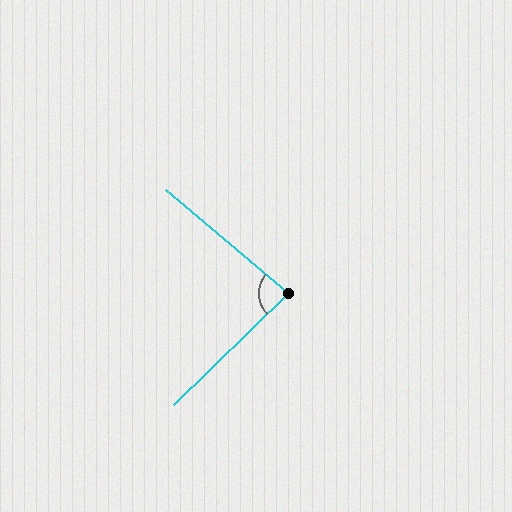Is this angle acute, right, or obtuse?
It is acute.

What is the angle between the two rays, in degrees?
Approximately 85 degrees.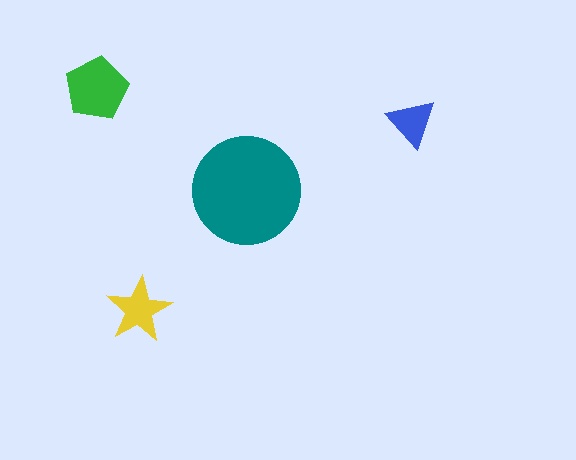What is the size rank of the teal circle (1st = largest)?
1st.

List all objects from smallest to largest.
The blue triangle, the yellow star, the green pentagon, the teal circle.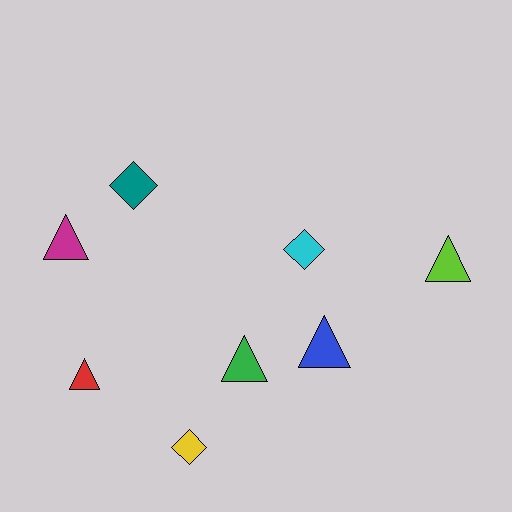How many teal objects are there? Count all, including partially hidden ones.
There is 1 teal object.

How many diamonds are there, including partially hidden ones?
There are 3 diamonds.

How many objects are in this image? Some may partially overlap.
There are 8 objects.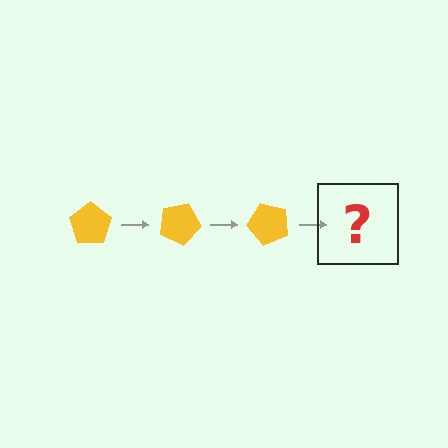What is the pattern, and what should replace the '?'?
The pattern is that the pentagon rotates 25 degrees each step. The '?' should be a yellow pentagon rotated 75 degrees.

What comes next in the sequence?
The next element should be a yellow pentagon rotated 75 degrees.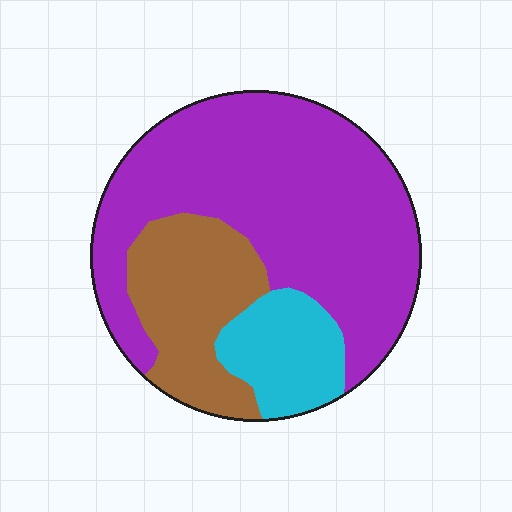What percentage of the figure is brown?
Brown takes up about one quarter (1/4) of the figure.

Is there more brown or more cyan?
Brown.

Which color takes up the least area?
Cyan, at roughly 15%.